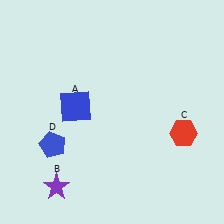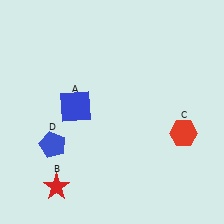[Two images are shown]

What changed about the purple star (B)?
In Image 1, B is purple. In Image 2, it changed to red.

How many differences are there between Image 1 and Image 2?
There is 1 difference between the two images.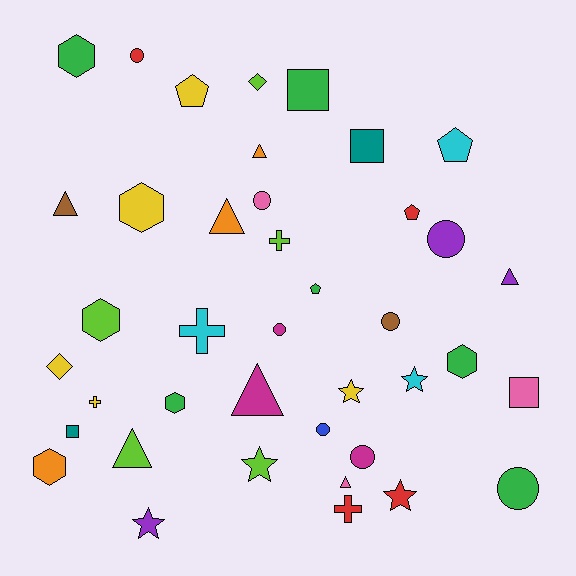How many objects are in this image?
There are 40 objects.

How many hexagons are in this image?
There are 6 hexagons.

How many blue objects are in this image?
There is 1 blue object.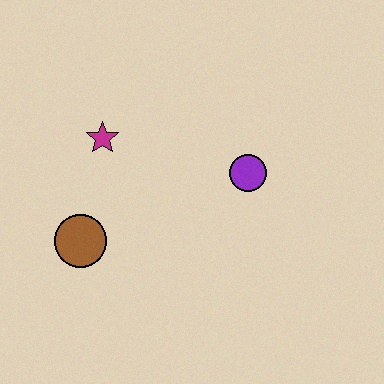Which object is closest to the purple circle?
The magenta star is closest to the purple circle.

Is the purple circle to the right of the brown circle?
Yes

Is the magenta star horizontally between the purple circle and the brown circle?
Yes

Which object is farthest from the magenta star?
The purple circle is farthest from the magenta star.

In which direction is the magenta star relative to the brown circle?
The magenta star is above the brown circle.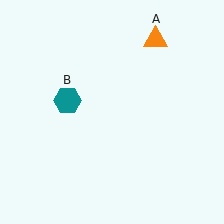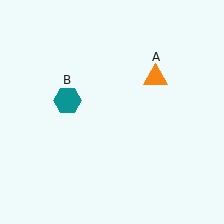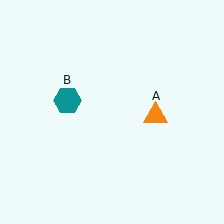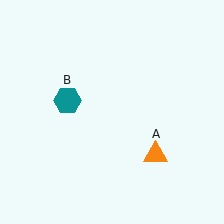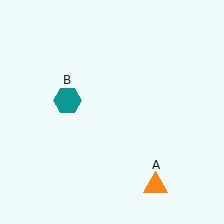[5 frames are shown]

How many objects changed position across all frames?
1 object changed position: orange triangle (object A).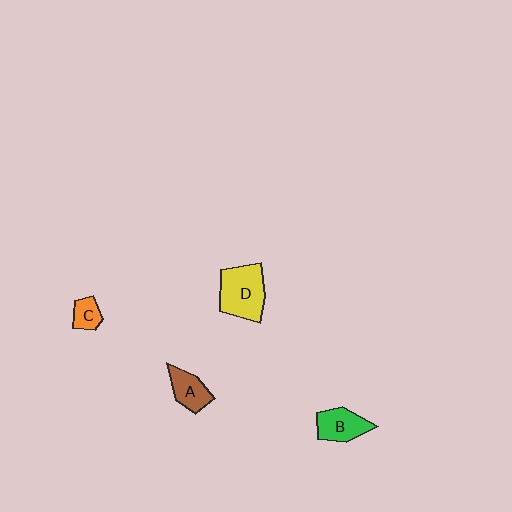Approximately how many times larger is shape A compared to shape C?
Approximately 1.6 times.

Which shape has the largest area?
Shape D (yellow).